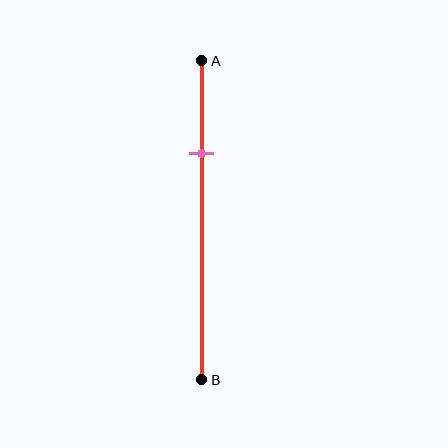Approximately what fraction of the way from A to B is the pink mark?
The pink mark is approximately 30% of the way from A to B.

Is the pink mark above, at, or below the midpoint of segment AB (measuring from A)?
The pink mark is above the midpoint of segment AB.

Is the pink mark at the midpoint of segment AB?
No, the mark is at about 30% from A, not at the 50% midpoint.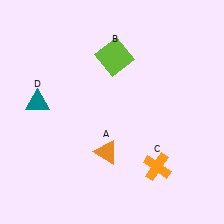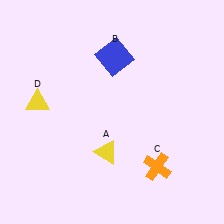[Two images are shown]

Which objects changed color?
A changed from orange to yellow. B changed from lime to blue. D changed from teal to yellow.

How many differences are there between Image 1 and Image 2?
There are 3 differences between the two images.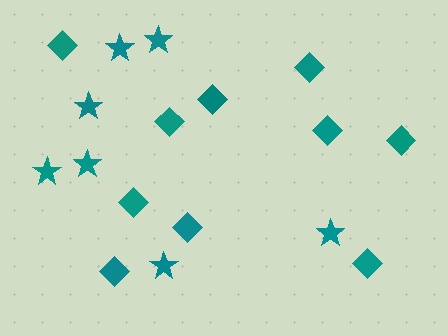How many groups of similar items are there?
There are 2 groups: one group of diamonds (10) and one group of stars (7).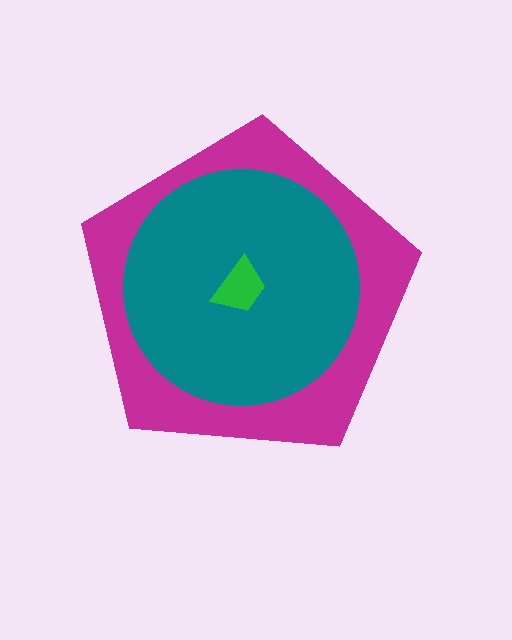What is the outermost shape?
The magenta pentagon.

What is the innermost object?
The green trapezoid.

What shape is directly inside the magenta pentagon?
The teal circle.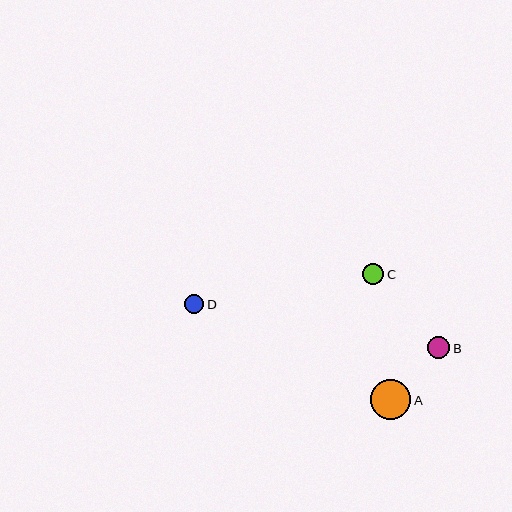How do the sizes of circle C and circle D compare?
Circle C and circle D are approximately the same size.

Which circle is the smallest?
Circle D is the smallest with a size of approximately 19 pixels.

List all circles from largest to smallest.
From largest to smallest: A, B, C, D.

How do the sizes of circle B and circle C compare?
Circle B and circle C are approximately the same size.